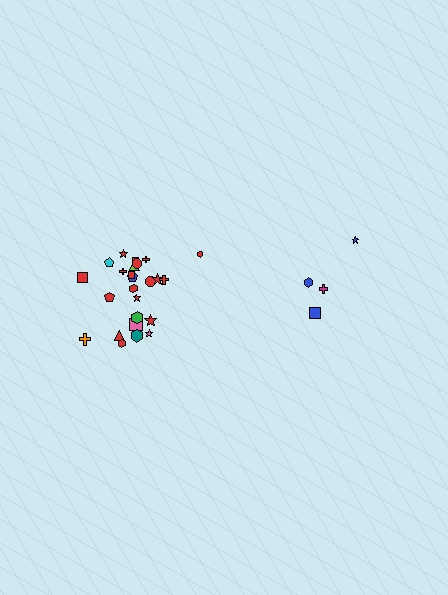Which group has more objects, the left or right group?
The left group.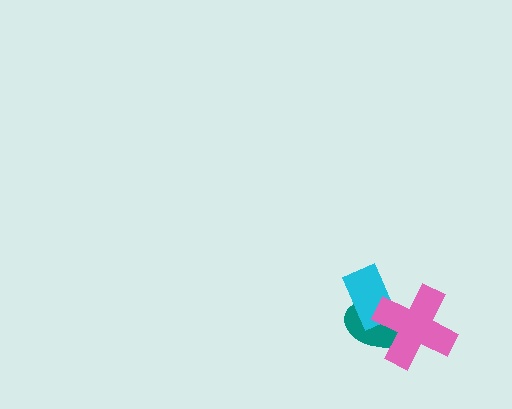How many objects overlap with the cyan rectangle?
2 objects overlap with the cyan rectangle.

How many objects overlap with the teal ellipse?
2 objects overlap with the teal ellipse.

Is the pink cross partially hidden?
No, no other shape covers it.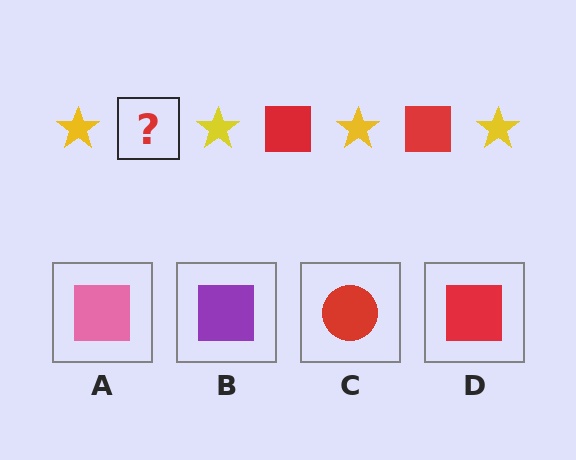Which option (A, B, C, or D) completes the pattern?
D.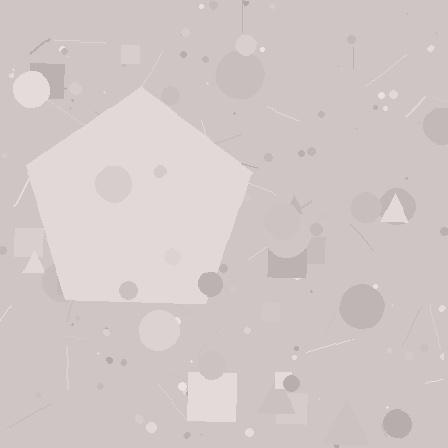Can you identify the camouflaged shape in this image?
The camouflaged shape is a pentagon.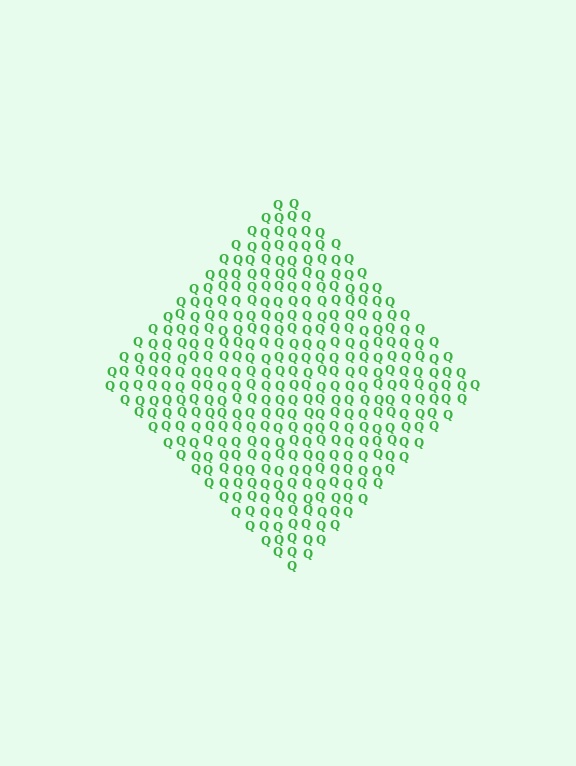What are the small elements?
The small elements are letter Q's.